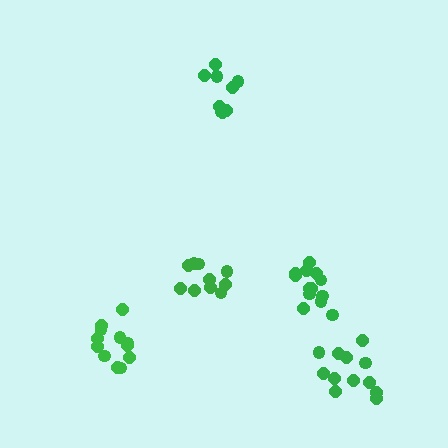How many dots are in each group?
Group 1: 13 dots, Group 2: 10 dots, Group 3: 9 dots, Group 4: 12 dots, Group 5: 12 dots (56 total).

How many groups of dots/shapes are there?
There are 5 groups.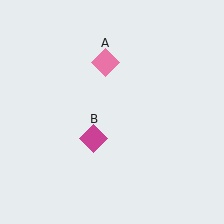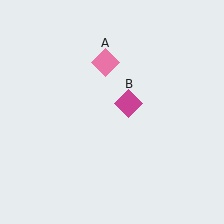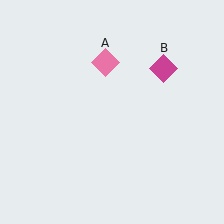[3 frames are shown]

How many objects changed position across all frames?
1 object changed position: magenta diamond (object B).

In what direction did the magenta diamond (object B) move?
The magenta diamond (object B) moved up and to the right.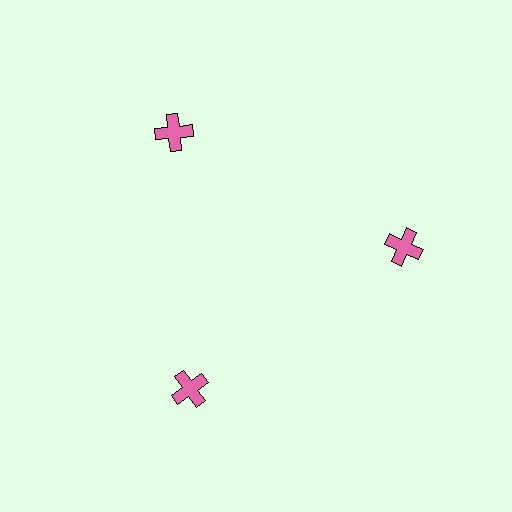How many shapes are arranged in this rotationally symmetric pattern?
There are 3 shapes, arranged in 3 groups of 1.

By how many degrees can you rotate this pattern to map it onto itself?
The pattern maps onto itself every 120 degrees of rotation.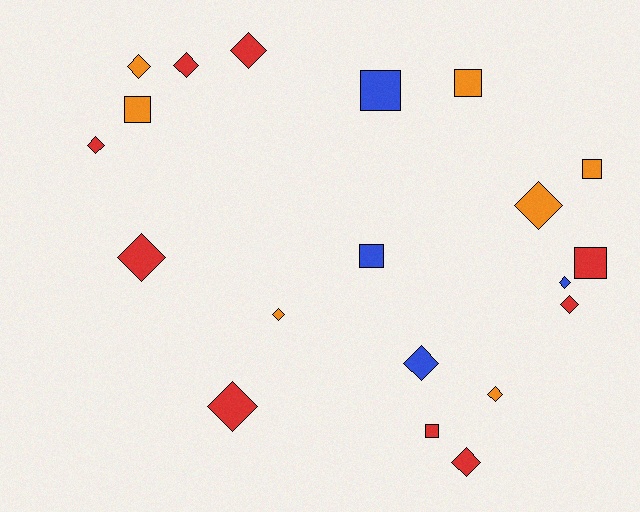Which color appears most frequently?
Red, with 9 objects.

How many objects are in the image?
There are 20 objects.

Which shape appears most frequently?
Diamond, with 13 objects.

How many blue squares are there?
There are 2 blue squares.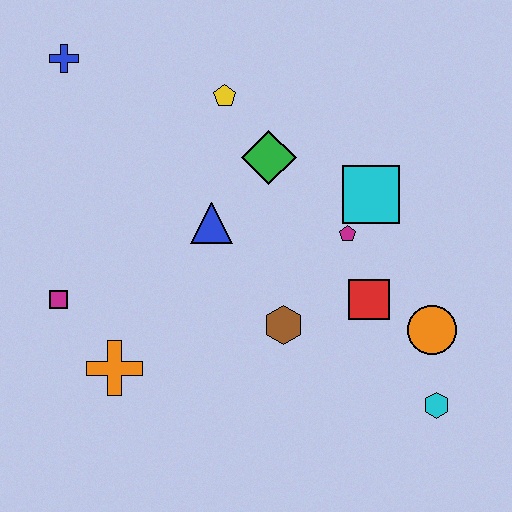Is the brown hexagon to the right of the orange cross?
Yes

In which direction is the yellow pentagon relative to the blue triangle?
The yellow pentagon is above the blue triangle.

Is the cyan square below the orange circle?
No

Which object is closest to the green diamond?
The yellow pentagon is closest to the green diamond.